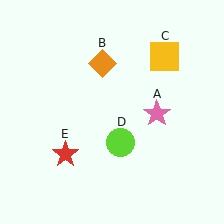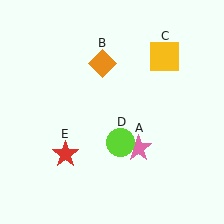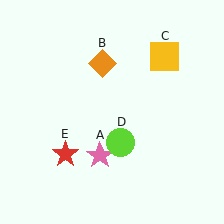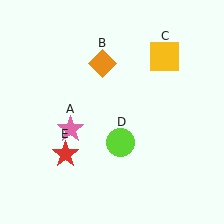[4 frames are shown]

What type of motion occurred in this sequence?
The pink star (object A) rotated clockwise around the center of the scene.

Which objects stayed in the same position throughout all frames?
Orange diamond (object B) and yellow square (object C) and lime circle (object D) and red star (object E) remained stationary.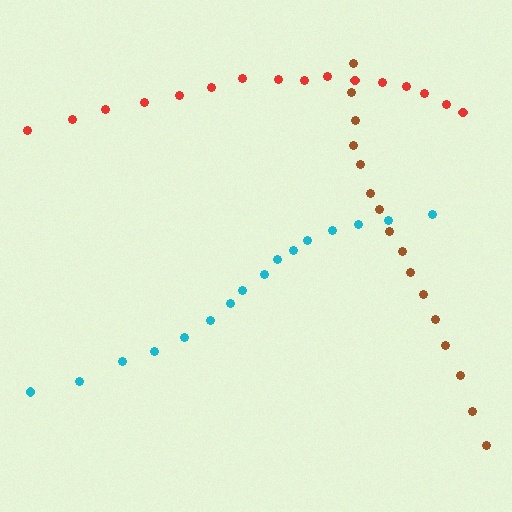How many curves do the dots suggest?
There are 3 distinct paths.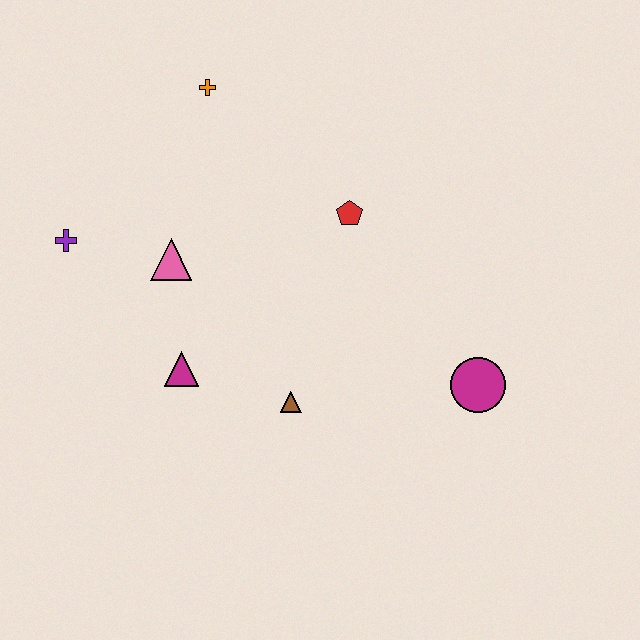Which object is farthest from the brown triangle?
The orange cross is farthest from the brown triangle.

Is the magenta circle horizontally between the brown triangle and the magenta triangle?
No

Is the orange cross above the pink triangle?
Yes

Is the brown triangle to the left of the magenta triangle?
No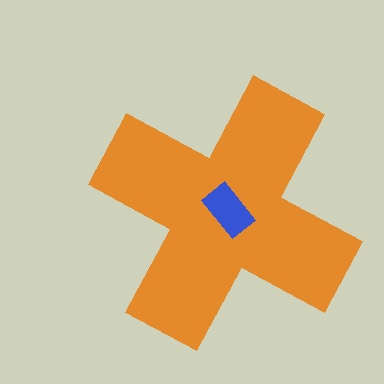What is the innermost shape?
The blue rectangle.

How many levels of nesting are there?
2.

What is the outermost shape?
The orange cross.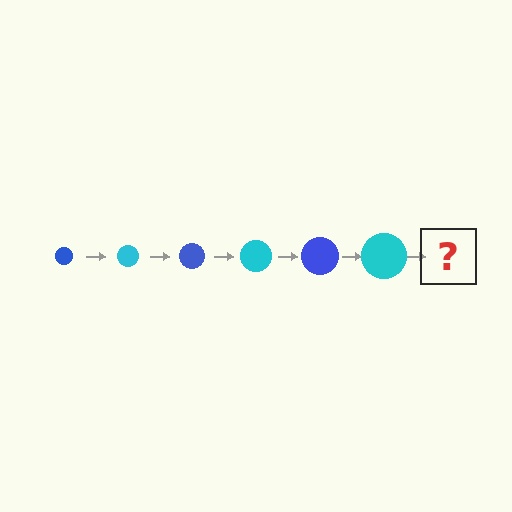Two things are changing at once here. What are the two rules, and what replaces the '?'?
The two rules are that the circle grows larger each step and the color cycles through blue and cyan. The '?' should be a blue circle, larger than the previous one.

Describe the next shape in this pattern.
It should be a blue circle, larger than the previous one.